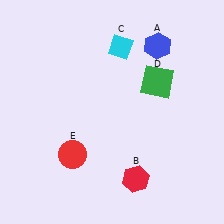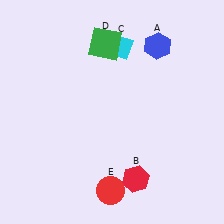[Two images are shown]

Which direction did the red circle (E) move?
The red circle (E) moved right.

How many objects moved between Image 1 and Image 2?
2 objects moved between the two images.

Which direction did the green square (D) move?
The green square (D) moved left.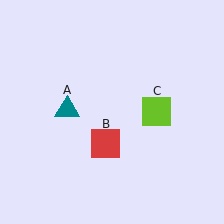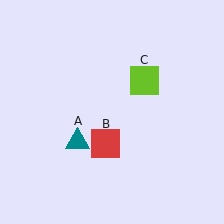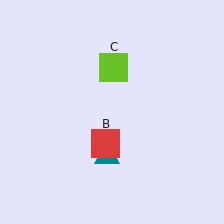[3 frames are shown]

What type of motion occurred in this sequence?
The teal triangle (object A), lime square (object C) rotated counterclockwise around the center of the scene.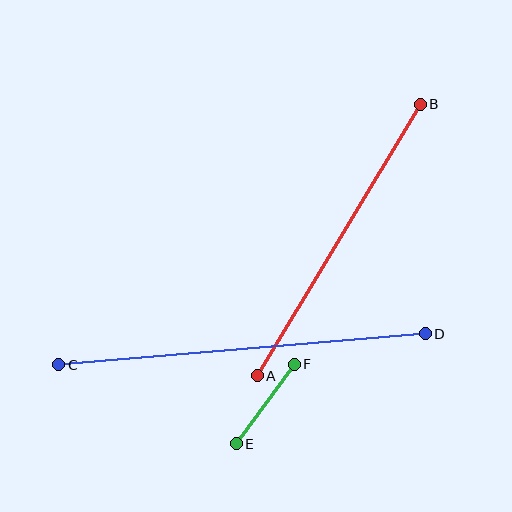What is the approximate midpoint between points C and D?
The midpoint is at approximately (242, 349) pixels.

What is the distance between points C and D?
The distance is approximately 368 pixels.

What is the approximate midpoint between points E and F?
The midpoint is at approximately (265, 404) pixels.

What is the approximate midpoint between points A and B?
The midpoint is at approximately (339, 240) pixels.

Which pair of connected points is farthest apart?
Points C and D are farthest apart.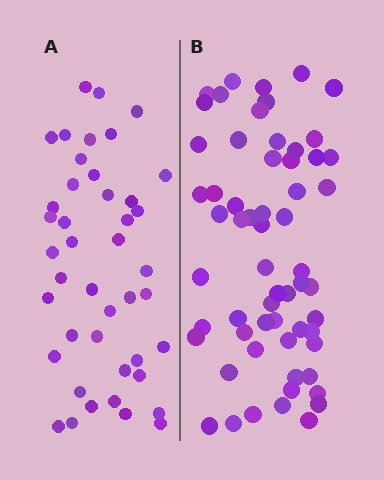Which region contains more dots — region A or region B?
Region B (the right region) has more dots.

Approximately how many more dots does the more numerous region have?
Region B has approximately 15 more dots than region A.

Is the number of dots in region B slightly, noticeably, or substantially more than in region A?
Region B has noticeably more, but not dramatically so. The ratio is roughly 1.4 to 1.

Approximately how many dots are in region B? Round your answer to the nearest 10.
About 60 dots.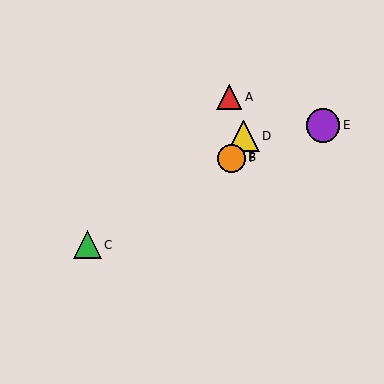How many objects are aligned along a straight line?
3 objects (B, D, F) are aligned along a straight line.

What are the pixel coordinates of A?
Object A is at (229, 97).